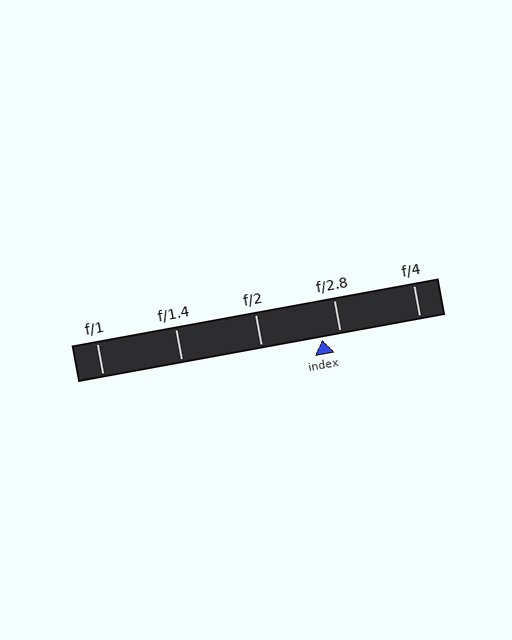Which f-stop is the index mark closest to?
The index mark is closest to f/2.8.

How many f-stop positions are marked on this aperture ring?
There are 5 f-stop positions marked.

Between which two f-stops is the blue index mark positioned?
The index mark is between f/2 and f/2.8.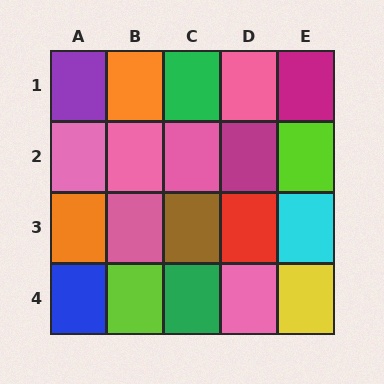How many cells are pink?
6 cells are pink.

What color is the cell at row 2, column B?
Pink.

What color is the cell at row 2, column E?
Lime.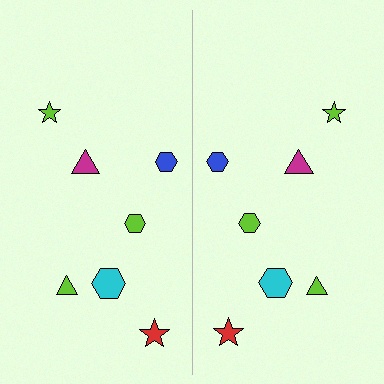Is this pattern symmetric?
Yes, this pattern has bilateral (reflection) symmetry.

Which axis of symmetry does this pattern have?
The pattern has a vertical axis of symmetry running through the center of the image.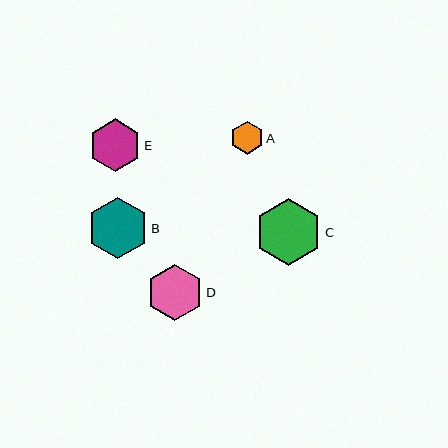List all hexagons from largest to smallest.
From largest to smallest: C, B, D, E, A.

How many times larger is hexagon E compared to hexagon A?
Hexagon E is approximately 1.6 times the size of hexagon A.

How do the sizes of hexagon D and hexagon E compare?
Hexagon D and hexagon E are approximately the same size.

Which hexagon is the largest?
Hexagon C is the largest with a size of approximately 67 pixels.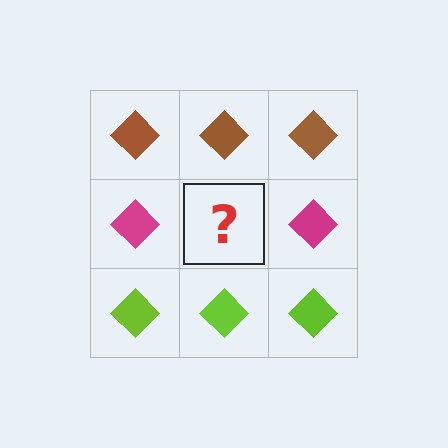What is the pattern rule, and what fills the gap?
The rule is that each row has a consistent color. The gap should be filled with a magenta diamond.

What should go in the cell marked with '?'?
The missing cell should contain a magenta diamond.